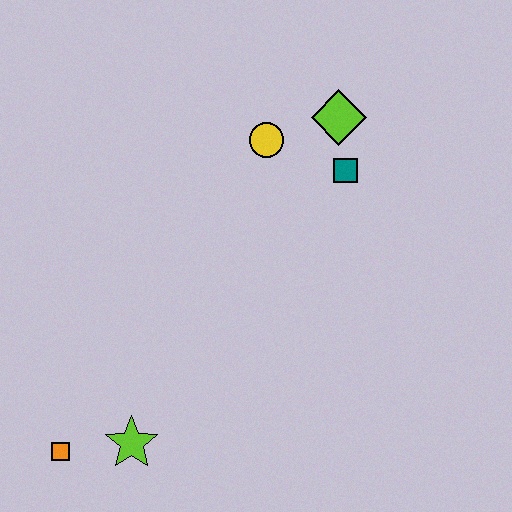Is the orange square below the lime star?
Yes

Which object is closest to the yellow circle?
The lime diamond is closest to the yellow circle.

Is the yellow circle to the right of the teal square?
No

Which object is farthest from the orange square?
The lime diamond is farthest from the orange square.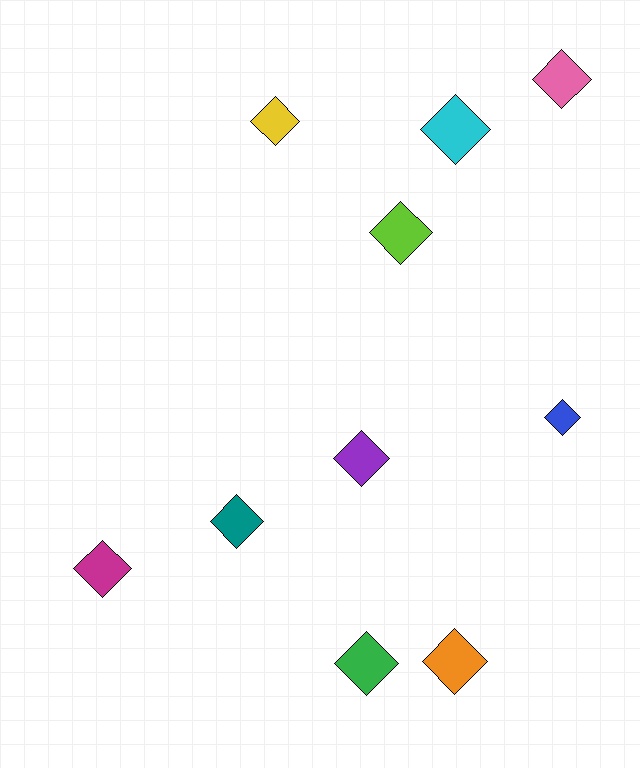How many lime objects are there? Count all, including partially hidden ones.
There is 1 lime object.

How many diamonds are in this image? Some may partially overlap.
There are 10 diamonds.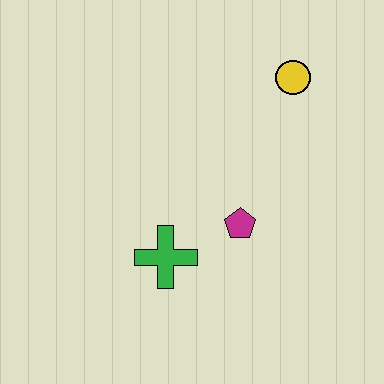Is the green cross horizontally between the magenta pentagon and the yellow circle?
No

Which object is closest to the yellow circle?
The magenta pentagon is closest to the yellow circle.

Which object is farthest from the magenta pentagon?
The yellow circle is farthest from the magenta pentagon.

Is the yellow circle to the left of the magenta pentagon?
No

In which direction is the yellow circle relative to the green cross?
The yellow circle is above the green cross.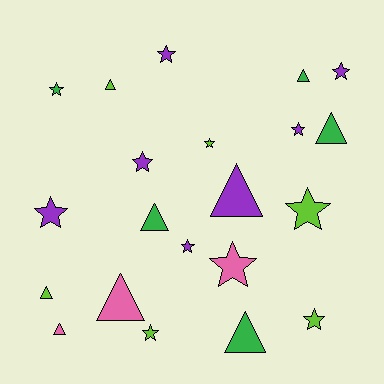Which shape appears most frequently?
Star, with 12 objects.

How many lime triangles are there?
There are 2 lime triangles.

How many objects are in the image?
There are 21 objects.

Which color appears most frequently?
Purple, with 7 objects.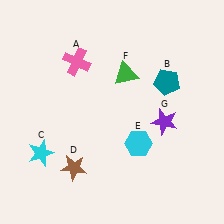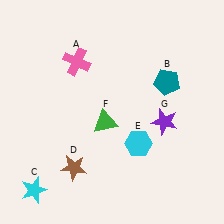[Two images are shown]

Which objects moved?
The objects that moved are: the cyan star (C), the green triangle (F).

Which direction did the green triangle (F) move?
The green triangle (F) moved down.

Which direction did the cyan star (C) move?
The cyan star (C) moved down.